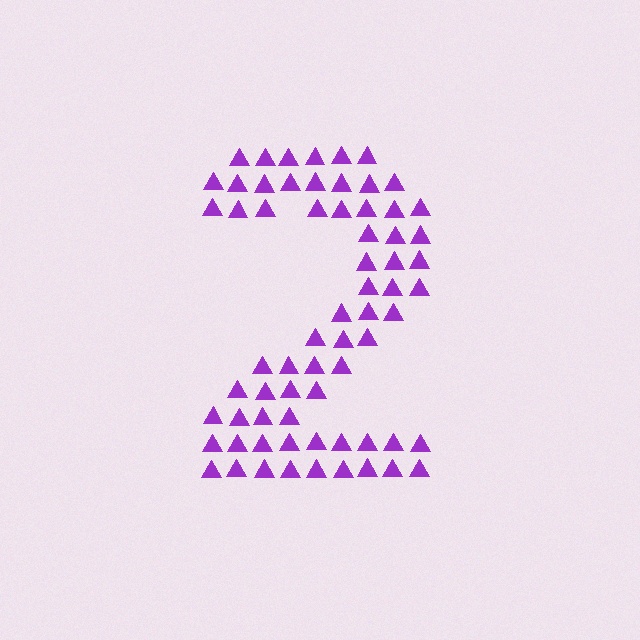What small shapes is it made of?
It is made of small triangles.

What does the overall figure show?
The overall figure shows the digit 2.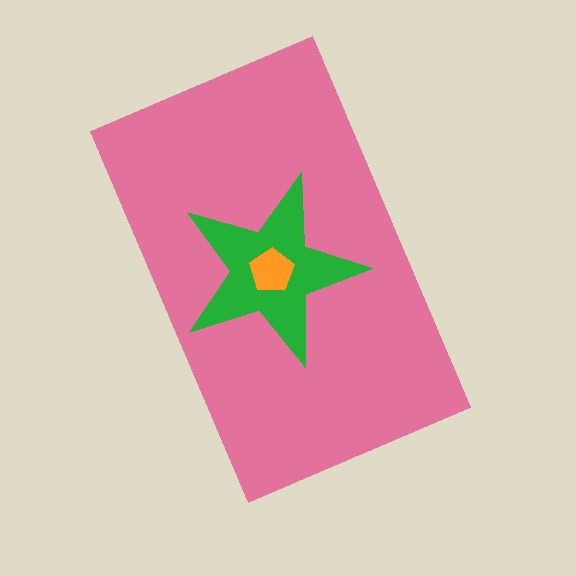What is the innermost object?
The orange pentagon.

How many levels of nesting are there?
3.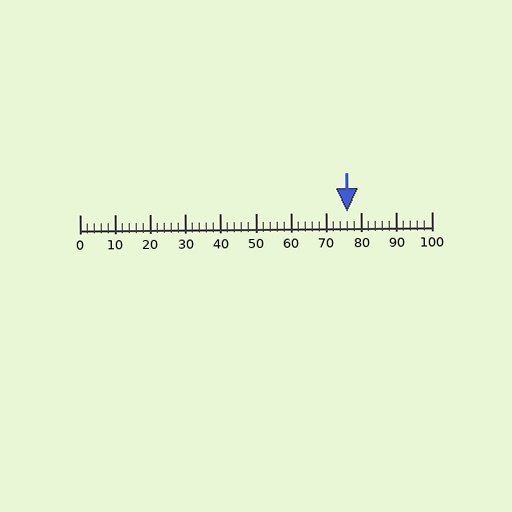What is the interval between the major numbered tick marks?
The major tick marks are spaced 10 units apart.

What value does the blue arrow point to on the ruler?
The blue arrow points to approximately 76.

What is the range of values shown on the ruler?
The ruler shows values from 0 to 100.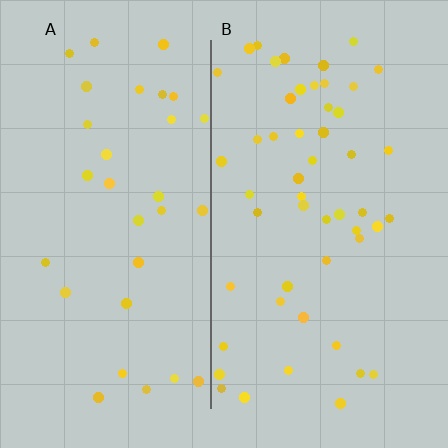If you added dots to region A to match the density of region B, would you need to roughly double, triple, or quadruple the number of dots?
Approximately double.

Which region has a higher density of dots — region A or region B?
B (the right).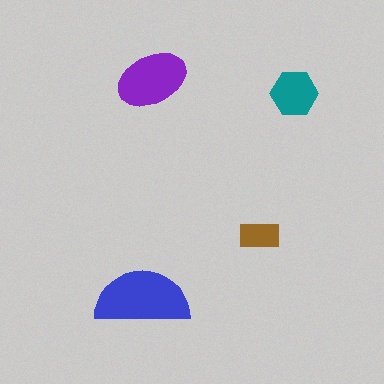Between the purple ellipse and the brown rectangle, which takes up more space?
The purple ellipse.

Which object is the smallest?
The brown rectangle.